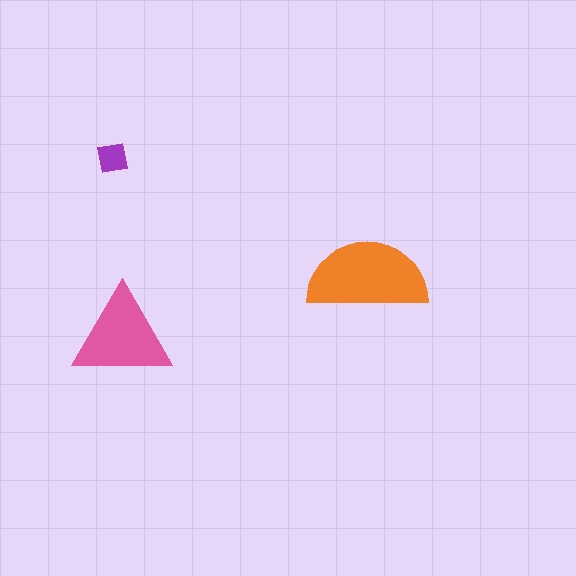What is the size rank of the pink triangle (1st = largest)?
2nd.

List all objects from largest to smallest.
The orange semicircle, the pink triangle, the purple square.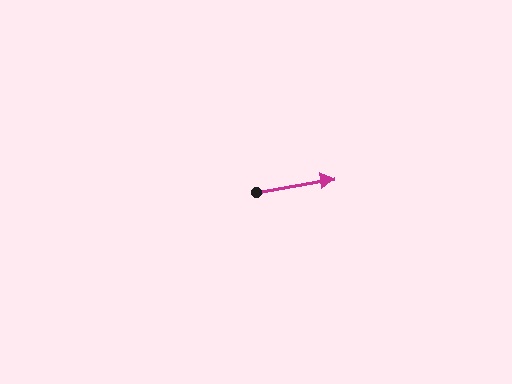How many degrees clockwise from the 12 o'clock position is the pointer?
Approximately 80 degrees.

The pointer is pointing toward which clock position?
Roughly 3 o'clock.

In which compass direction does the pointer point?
East.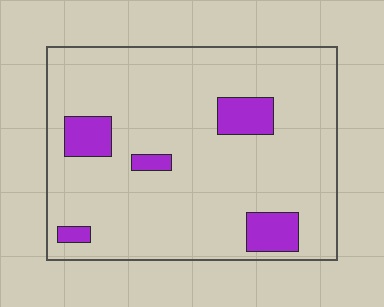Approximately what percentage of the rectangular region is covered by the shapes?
Approximately 10%.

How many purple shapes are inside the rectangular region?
5.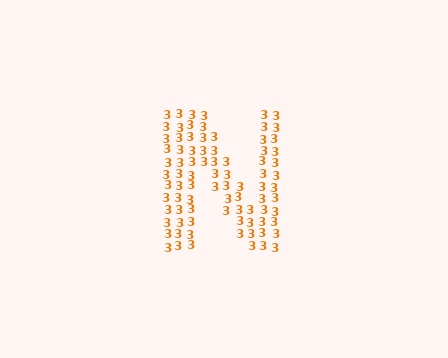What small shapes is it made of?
It is made of small digit 3's.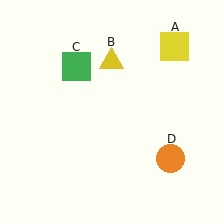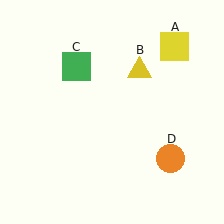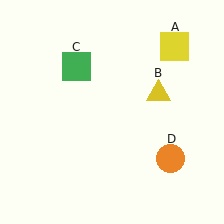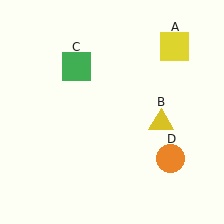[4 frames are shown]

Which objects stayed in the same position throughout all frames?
Yellow square (object A) and green square (object C) and orange circle (object D) remained stationary.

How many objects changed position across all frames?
1 object changed position: yellow triangle (object B).